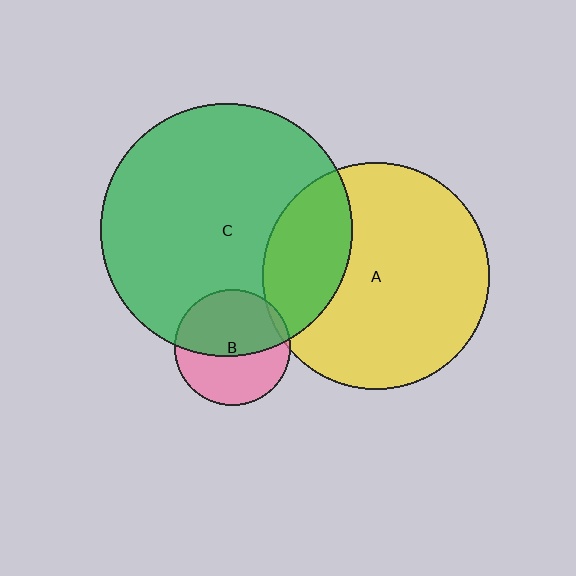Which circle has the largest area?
Circle C (green).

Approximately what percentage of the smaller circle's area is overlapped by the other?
Approximately 5%.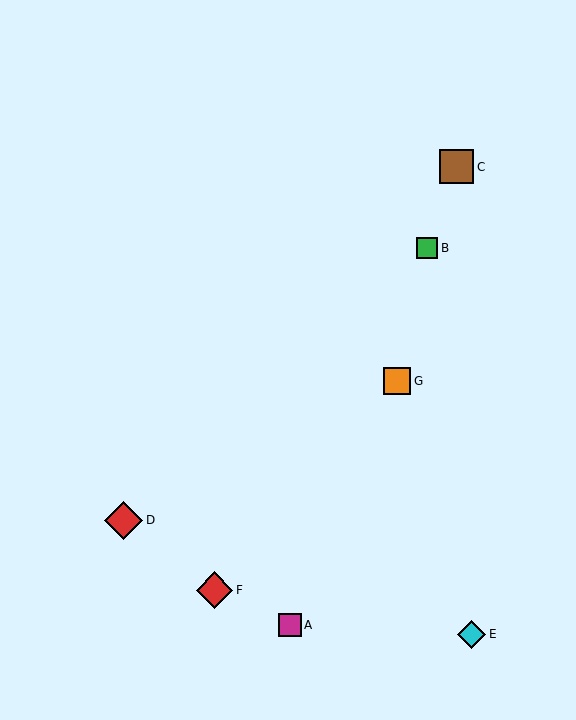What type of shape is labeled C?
Shape C is a brown square.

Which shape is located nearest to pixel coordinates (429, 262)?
The green square (labeled B) at (427, 248) is nearest to that location.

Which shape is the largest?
The red diamond (labeled D) is the largest.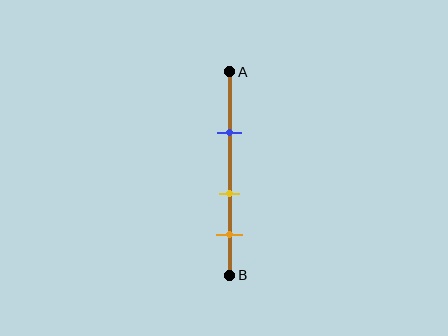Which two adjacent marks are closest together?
The yellow and orange marks are the closest adjacent pair.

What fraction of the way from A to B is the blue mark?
The blue mark is approximately 30% (0.3) of the way from A to B.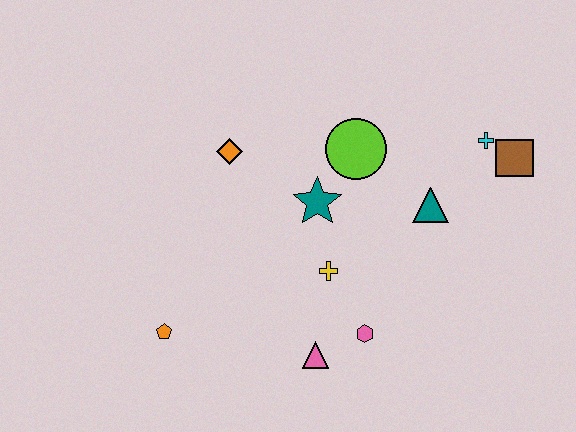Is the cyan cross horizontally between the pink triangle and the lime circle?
No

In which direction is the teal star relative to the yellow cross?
The teal star is above the yellow cross.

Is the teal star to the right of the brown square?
No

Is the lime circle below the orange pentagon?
No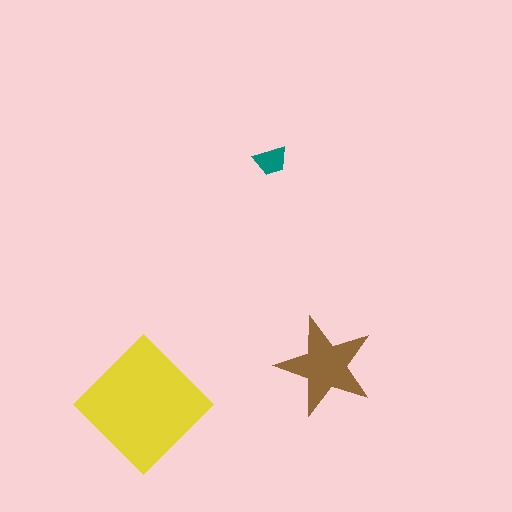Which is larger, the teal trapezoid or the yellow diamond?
The yellow diamond.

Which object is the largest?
The yellow diamond.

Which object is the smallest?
The teal trapezoid.